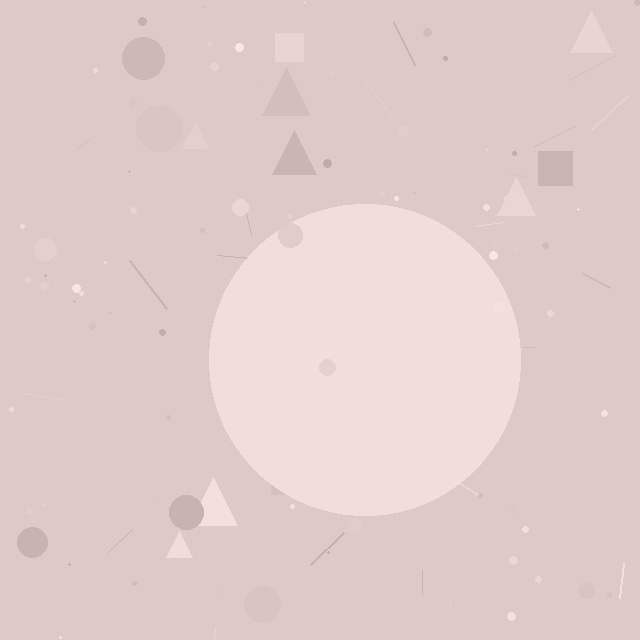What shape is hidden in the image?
A circle is hidden in the image.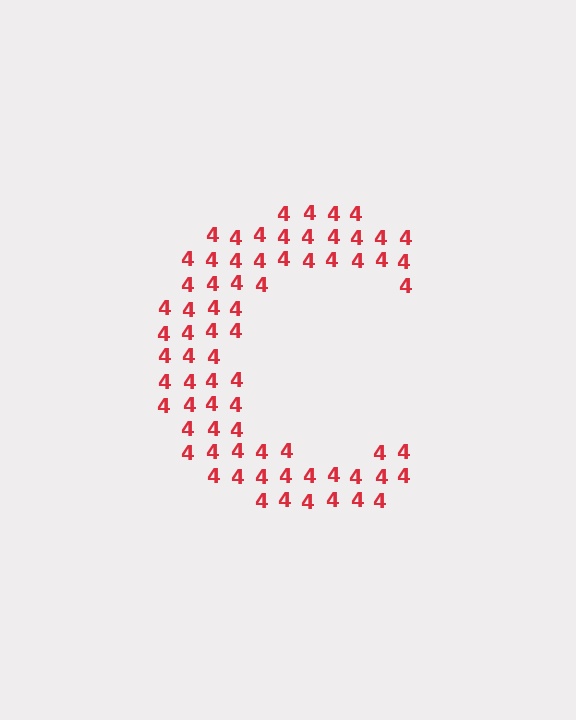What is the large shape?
The large shape is the letter C.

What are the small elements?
The small elements are digit 4's.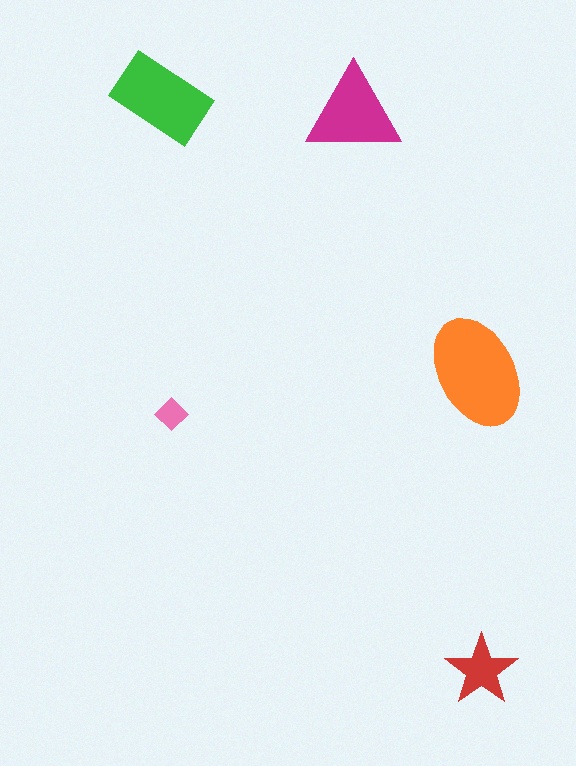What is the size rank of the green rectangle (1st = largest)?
2nd.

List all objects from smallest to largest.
The pink diamond, the red star, the magenta triangle, the green rectangle, the orange ellipse.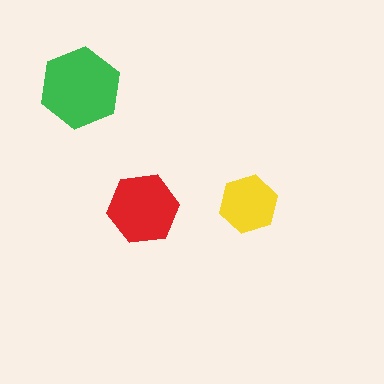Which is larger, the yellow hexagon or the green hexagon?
The green one.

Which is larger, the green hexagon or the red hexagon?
The green one.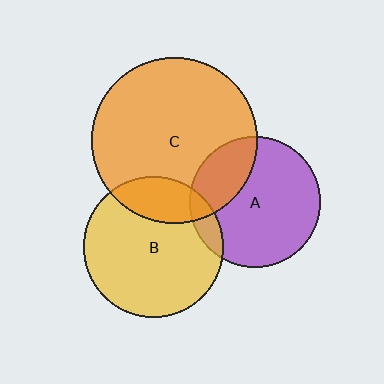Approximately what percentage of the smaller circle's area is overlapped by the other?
Approximately 25%.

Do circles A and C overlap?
Yes.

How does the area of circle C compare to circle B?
Approximately 1.4 times.